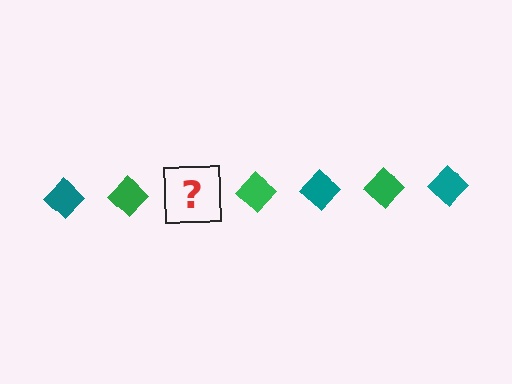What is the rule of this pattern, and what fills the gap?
The rule is that the pattern cycles through teal, green diamonds. The gap should be filled with a teal diamond.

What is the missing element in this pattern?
The missing element is a teal diamond.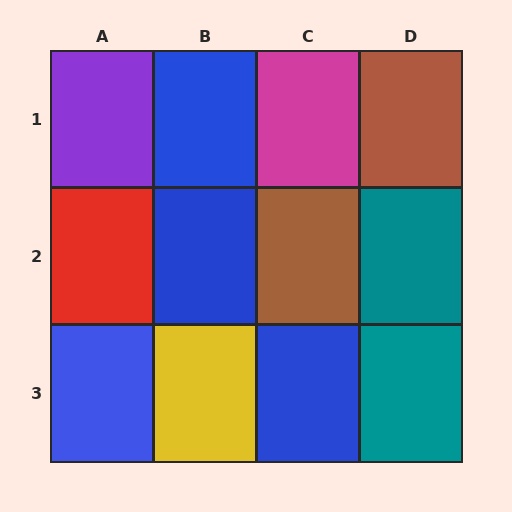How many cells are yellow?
1 cell is yellow.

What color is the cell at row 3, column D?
Teal.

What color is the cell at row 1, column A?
Purple.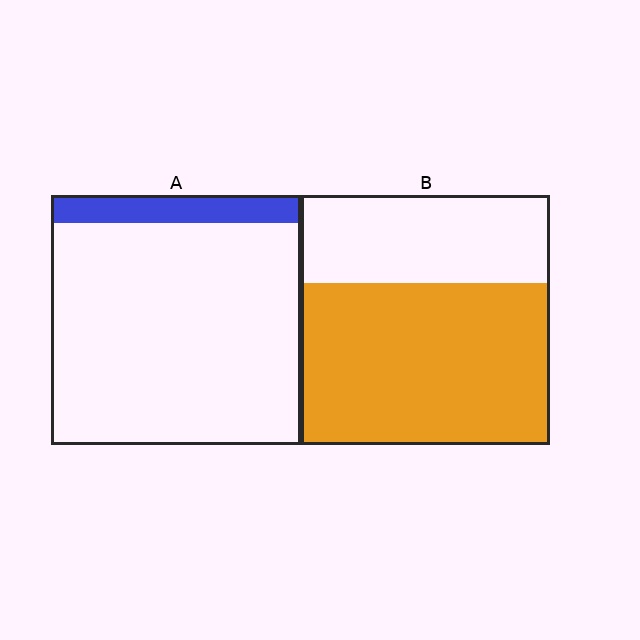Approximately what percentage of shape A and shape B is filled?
A is approximately 10% and B is approximately 65%.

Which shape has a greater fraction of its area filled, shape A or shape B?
Shape B.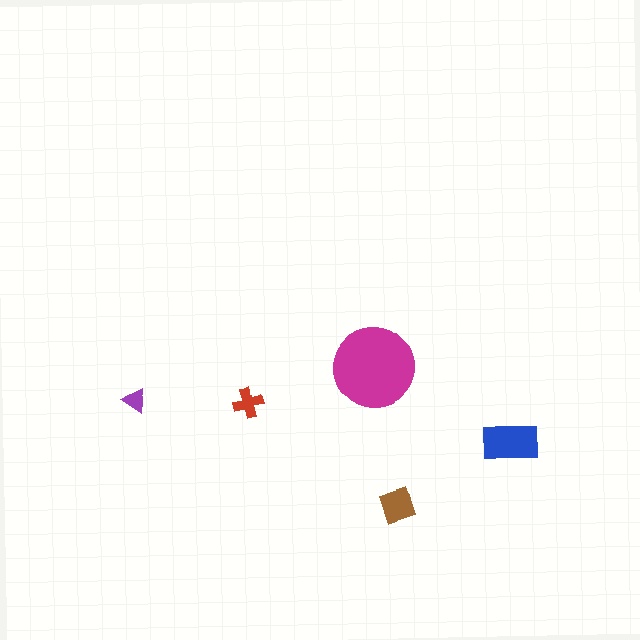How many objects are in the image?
There are 5 objects in the image.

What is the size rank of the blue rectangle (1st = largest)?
2nd.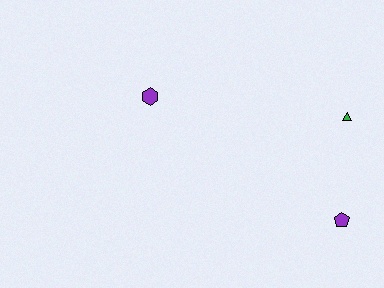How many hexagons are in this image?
There is 1 hexagon.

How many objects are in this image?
There are 3 objects.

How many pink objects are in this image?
There are no pink objects.